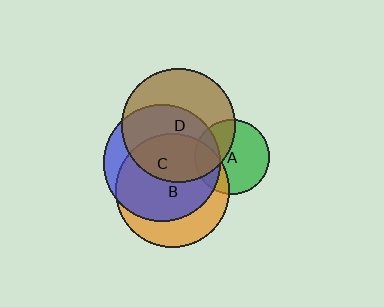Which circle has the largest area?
Circle C (blue).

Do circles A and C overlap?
Yes.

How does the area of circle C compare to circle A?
Approximately 2.4 times.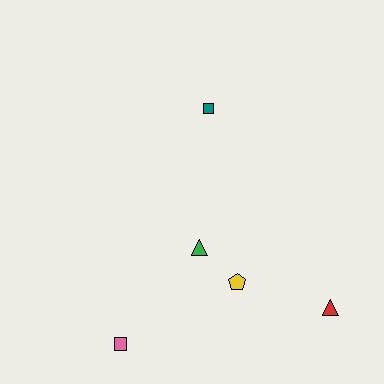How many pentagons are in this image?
There is 1 pentagon.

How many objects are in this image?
There are 5 objects.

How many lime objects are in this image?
There are no lime objects.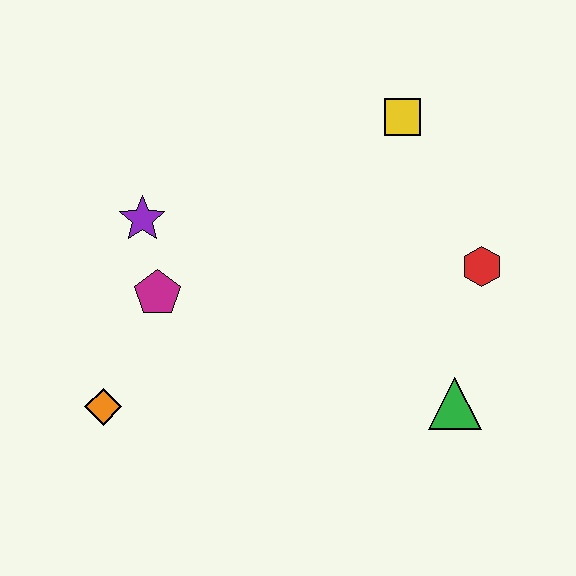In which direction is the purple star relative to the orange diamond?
The purple star is above the orange diamond.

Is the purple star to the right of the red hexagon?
No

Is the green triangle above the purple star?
No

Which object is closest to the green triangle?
The red hexagon is closest to the green triangle.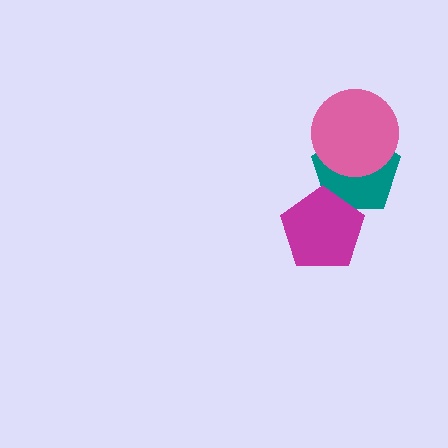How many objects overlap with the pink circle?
1 object overlaps with the pink circle.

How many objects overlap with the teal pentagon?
2 objects overlap with the teal pentagon.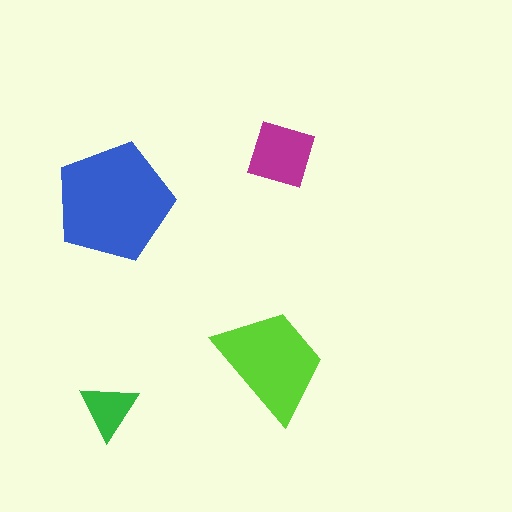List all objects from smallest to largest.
The green triangle, the magenta diamond, the lime trapezoid, the blue pentagon.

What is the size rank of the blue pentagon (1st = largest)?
1st.